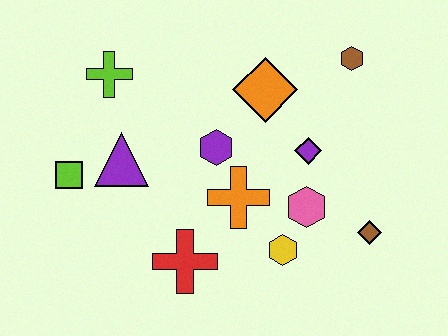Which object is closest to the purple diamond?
The pink hexagon is closest to the purple diamond.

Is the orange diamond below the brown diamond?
No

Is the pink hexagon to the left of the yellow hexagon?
No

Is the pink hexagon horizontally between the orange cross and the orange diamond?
No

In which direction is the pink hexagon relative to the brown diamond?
The pink hexagon is to the left of the brown diamond.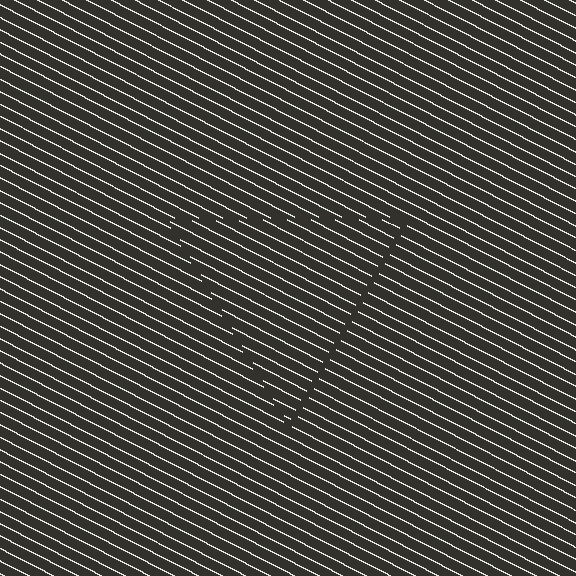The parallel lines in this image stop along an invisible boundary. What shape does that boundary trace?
An illusory triangle. The interior of the shape contains the same grating, shifted by half a period — the contour is defined by the phase discontinuity where line-ends from the inner and outer gratings abut.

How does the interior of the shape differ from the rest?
The interior of the shape contains the same grating, shifted by half a period — the contour is defined by the phase discontinuity where line-ends from the inner and outer gratings abut.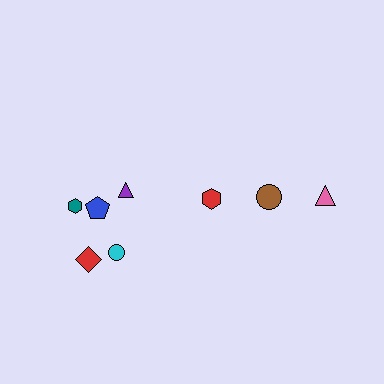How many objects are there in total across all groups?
There are 8 objects.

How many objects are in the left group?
There are 5 objects.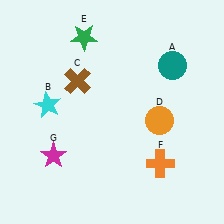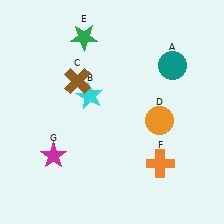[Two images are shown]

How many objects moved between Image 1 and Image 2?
1 object moved between the two images.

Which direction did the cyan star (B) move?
The cyan star (B) moved right.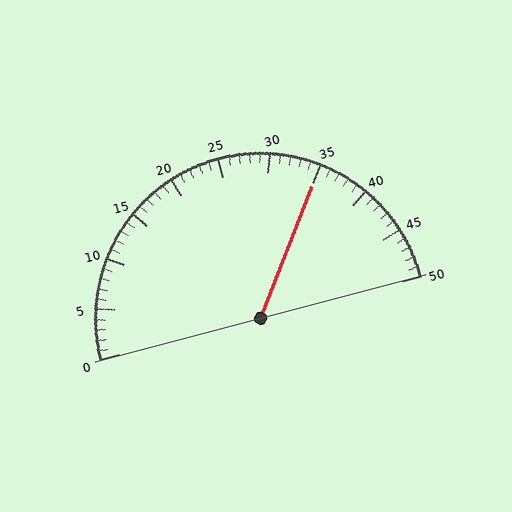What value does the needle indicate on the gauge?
The needle indicates approximately 35.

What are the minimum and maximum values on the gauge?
The gauge ranges from 0 to 50.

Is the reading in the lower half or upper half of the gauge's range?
The reading is in the upper half of the range (0 to 50).